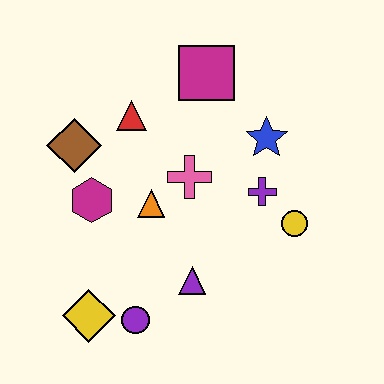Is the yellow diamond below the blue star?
Yes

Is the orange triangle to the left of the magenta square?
Yes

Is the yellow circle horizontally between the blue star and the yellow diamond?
No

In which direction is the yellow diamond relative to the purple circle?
The yellow diamond is to the left of the purple circle.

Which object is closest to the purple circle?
The yellow diamond is closest to the purple circle.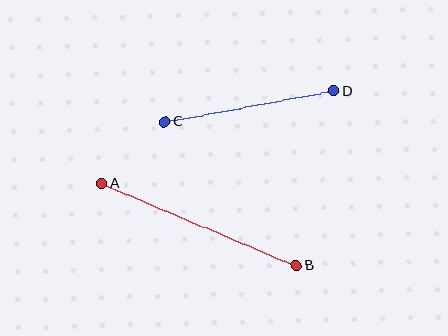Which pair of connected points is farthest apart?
Points A and B are farthest apart.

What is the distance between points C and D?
The distance is approximately 172 pixels.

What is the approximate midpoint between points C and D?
The midpoint is at approximately (249, 106) pixels.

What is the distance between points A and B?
The distance is approximately 211 pixels.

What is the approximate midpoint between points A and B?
The midpoint is at approximately (199, 224) pixels.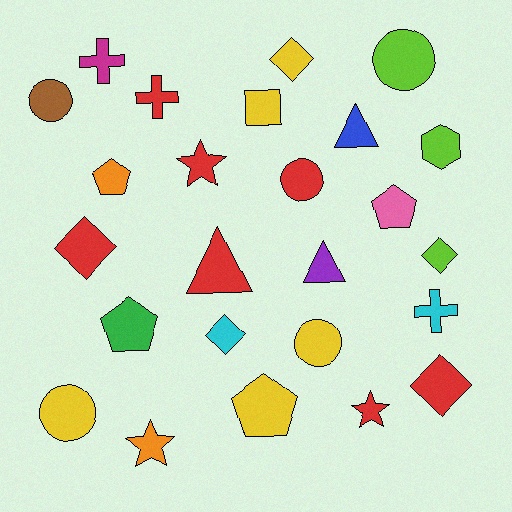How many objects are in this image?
There are 25 objects.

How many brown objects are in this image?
There is 1 brown object.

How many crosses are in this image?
There are 3 crosses.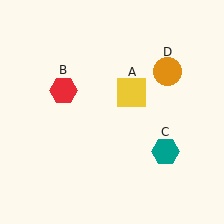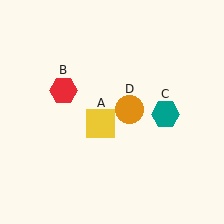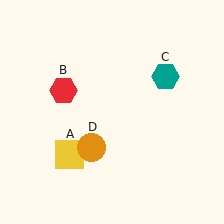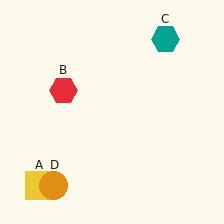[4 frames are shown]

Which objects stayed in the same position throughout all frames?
Red hexagon (object B) remained stationary.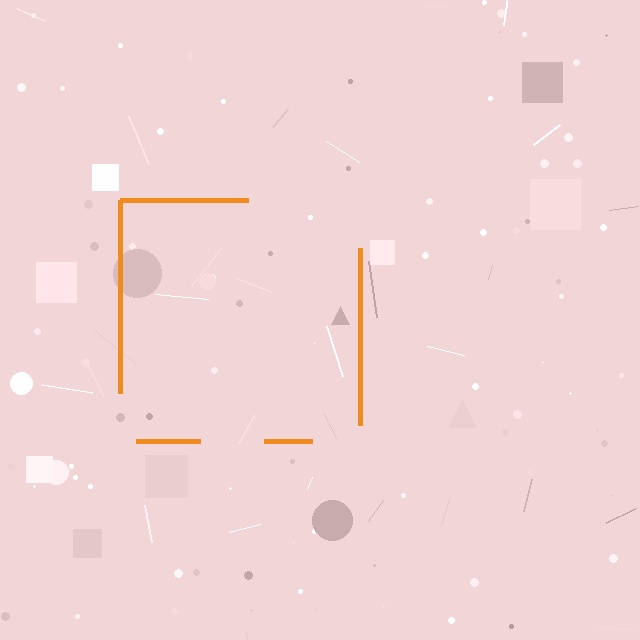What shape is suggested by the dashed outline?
The dashed outline suggests a square.